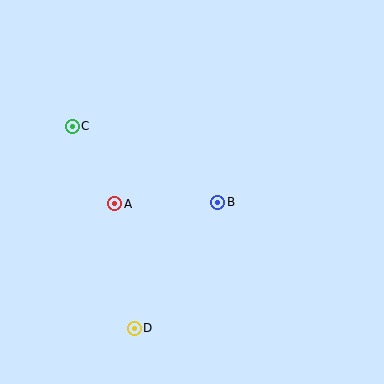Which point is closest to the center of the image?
Point B at (218, 202) is closest to the center.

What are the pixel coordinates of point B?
Point B is at (218, 202).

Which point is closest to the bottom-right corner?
Point B is closest to the bottom-right corner.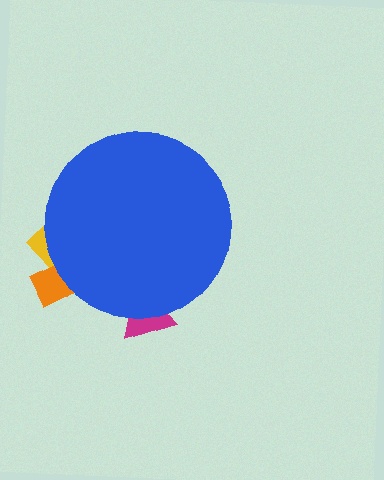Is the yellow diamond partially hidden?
Yes, the yellow diamond is partially hidden behind the blue circle.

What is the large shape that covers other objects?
A blue circle.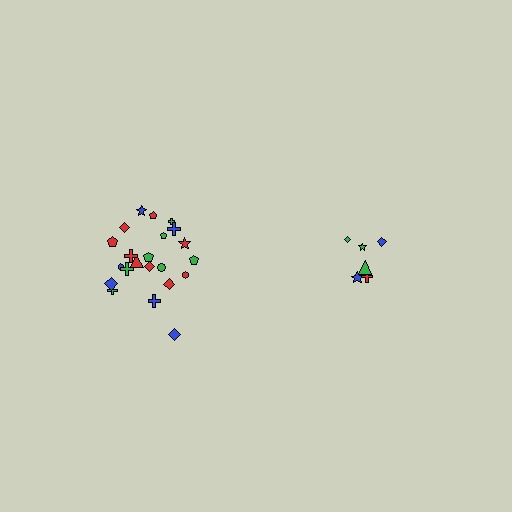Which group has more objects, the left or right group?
The left group.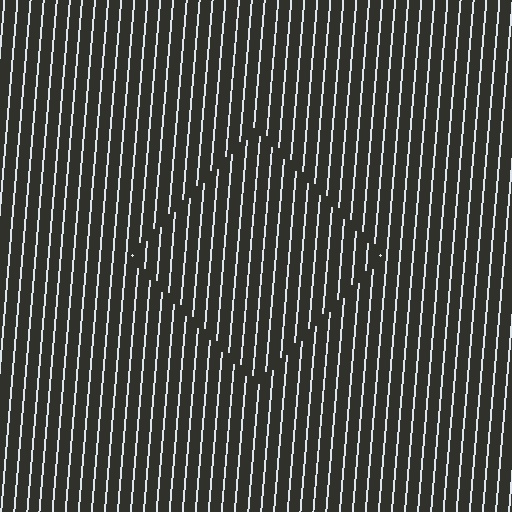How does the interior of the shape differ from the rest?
The interior of the shape contains the same grating, shifted by half a period — the contour is defined by the phase discontinuity where line-ends from the inner and outer gratings abut.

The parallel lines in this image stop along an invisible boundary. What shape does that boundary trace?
An illusory square. The interior of the shape contains the same grating, shifted by half a period — the contour is defined by the phase discontinuity where line-ends from the inner and outer gratings abut.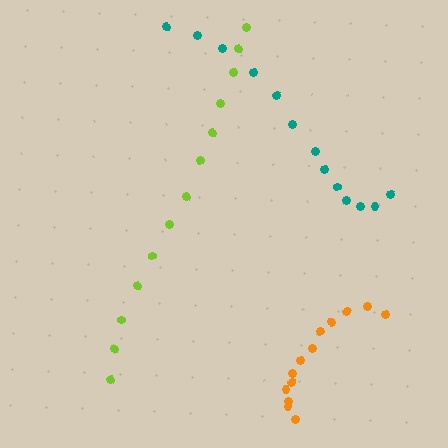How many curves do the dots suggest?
There are 3 distinct paths.